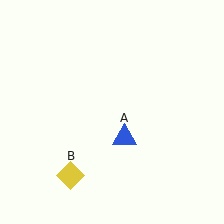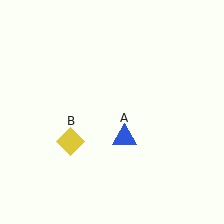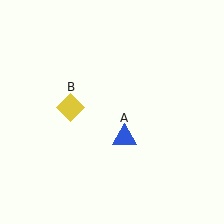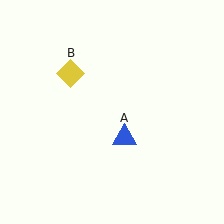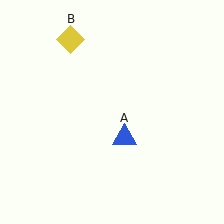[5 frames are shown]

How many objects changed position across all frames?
1 object changed position: yellow diamond (object B).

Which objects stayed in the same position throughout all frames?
Blue triangle (object A) remained stationary.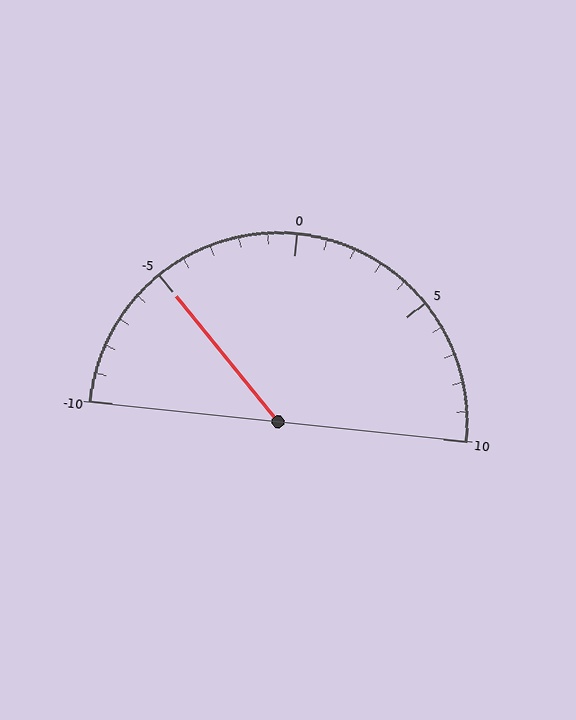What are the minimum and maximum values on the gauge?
The gauge ranges from -10 to 10.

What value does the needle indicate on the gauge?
The needle indicates approximately -5.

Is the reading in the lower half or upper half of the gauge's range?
The reading is in the lower half of the range (-10 to 10).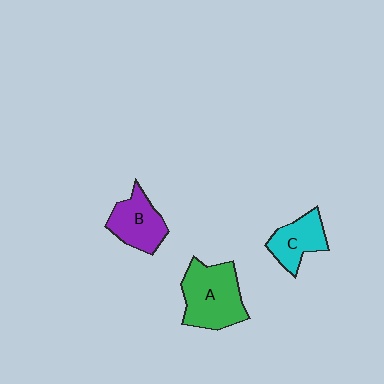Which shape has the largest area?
Shape A (green).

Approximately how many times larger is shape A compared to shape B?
Approximately 1.4 times.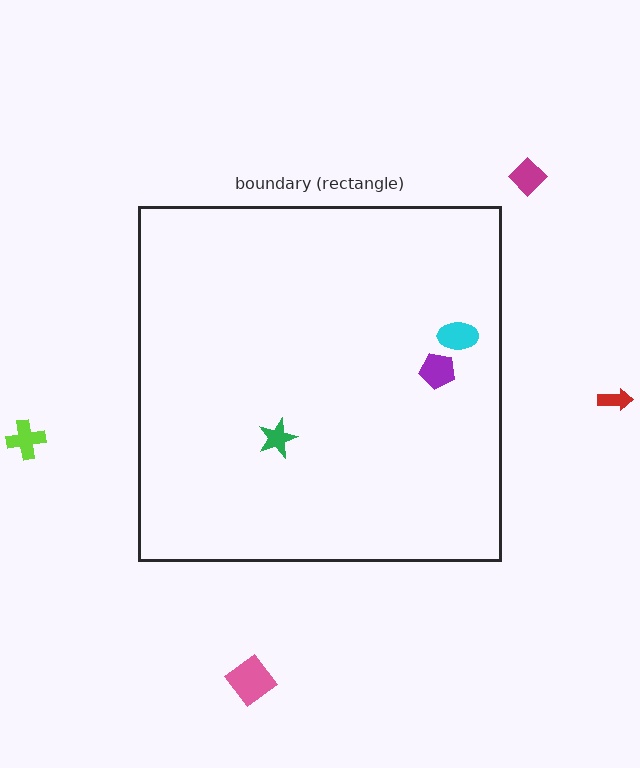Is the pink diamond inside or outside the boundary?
Outside.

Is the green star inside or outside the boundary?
Inside.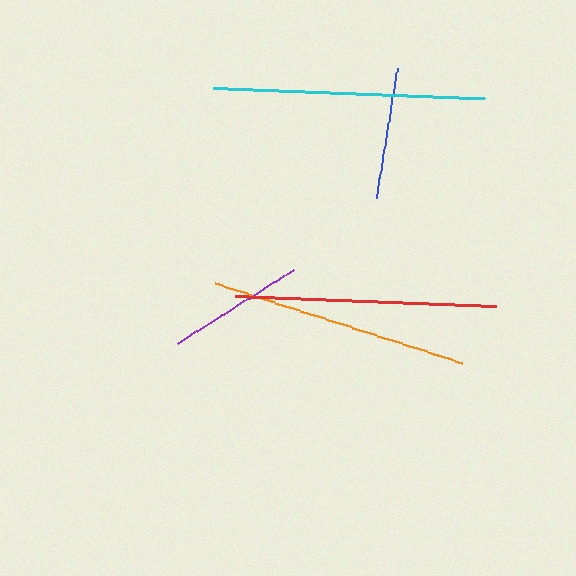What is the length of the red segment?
The red segment is approximately 262 pixels long.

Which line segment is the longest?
The cyan line is the longest at approximately 272 pixels.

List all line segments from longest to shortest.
From longest to shortest: cyan, red, orange, purple, blue.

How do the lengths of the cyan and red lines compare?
The cyan and red lines are approximately the same length.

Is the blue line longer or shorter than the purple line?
The purple line is longer than the blue line.